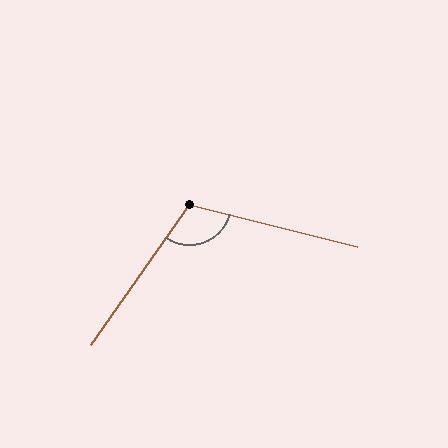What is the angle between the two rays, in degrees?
Approximately 111 degrees.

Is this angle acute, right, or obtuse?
It is obtuse.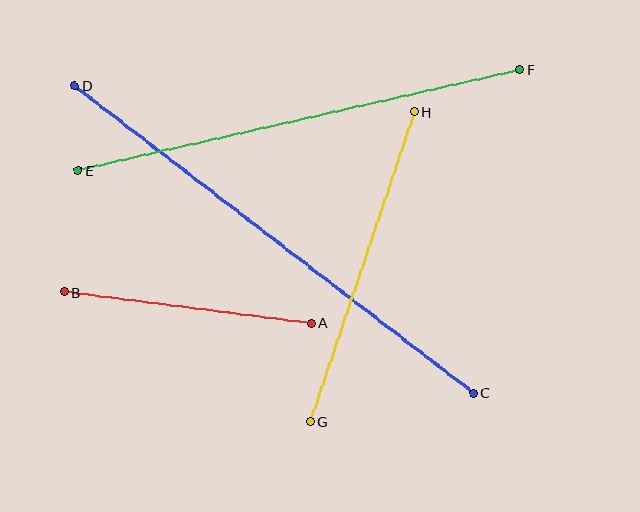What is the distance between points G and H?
The distance is approximately 327 pixels.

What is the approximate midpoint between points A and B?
The midpoint is at approximately (188, 307) pixels.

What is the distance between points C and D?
The distance is approximately 504 pixels.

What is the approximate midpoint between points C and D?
The midpoint is at approximately (274, 239) pixels.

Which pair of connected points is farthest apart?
Points C and D are farthest apart.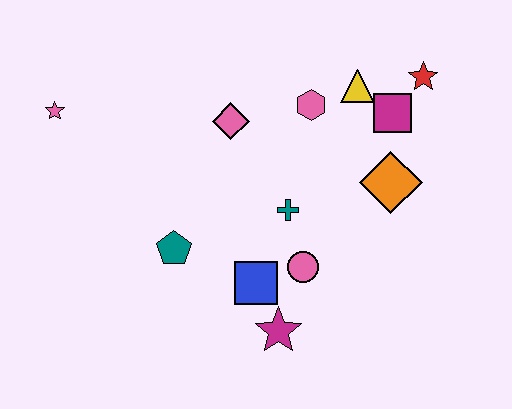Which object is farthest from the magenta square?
The pink star is farthest from the magenta square.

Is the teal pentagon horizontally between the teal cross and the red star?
No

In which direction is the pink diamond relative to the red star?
The pink diamond is to the left of the red star.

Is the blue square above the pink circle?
No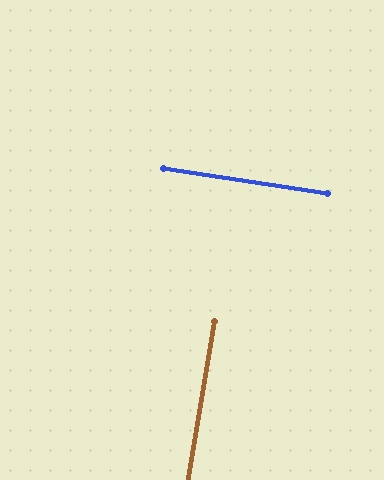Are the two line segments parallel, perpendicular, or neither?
Perpendicular — they meet at approximately 89°.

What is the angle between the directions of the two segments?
Approximately 89 degrees.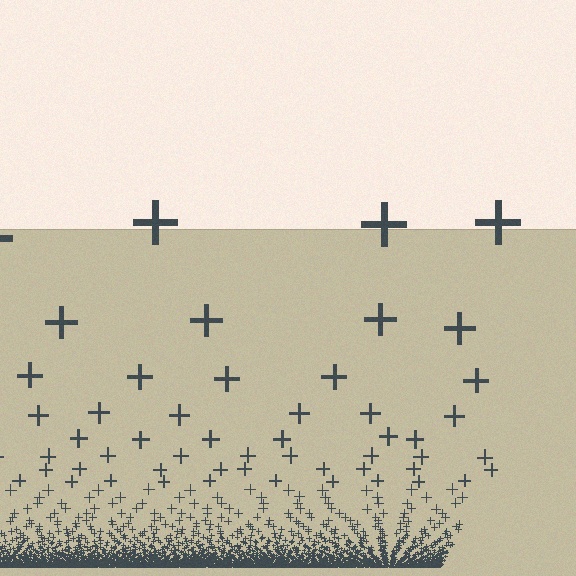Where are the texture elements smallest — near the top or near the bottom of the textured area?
Near the bottom.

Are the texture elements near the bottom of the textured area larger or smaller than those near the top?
Smaller. The gradient is inverted — elements near the bottom are smaller and denser.